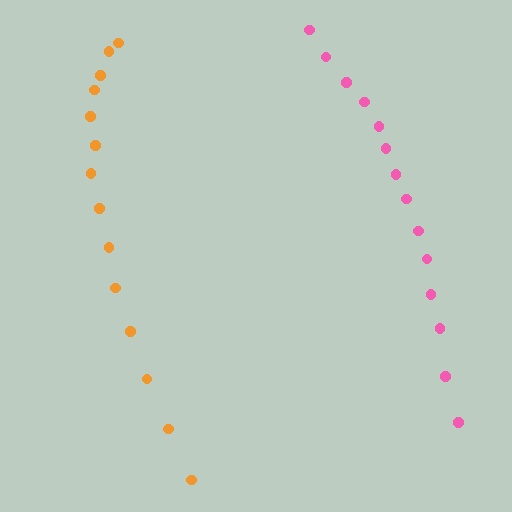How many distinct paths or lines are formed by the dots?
There are 2 distinct paths.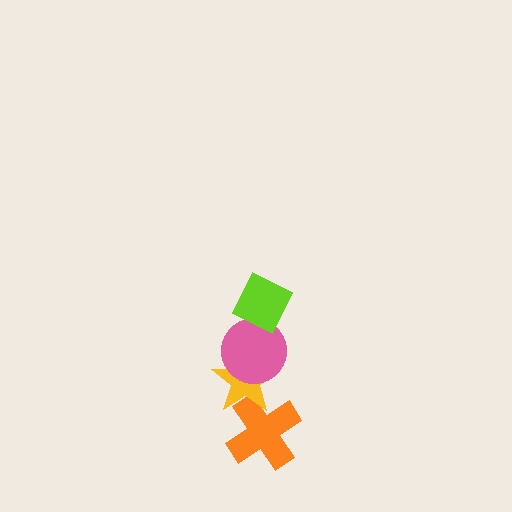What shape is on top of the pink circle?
The lime diamond is on top of the pink circle.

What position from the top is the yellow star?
The yellow star is 3rd from the top.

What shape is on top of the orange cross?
The yellow star is on top of the orange cross.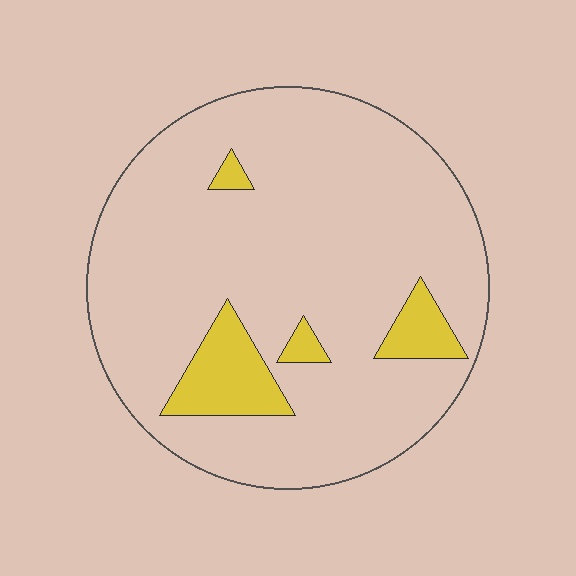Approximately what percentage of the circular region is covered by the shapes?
Approximately 10%.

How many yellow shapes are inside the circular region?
4.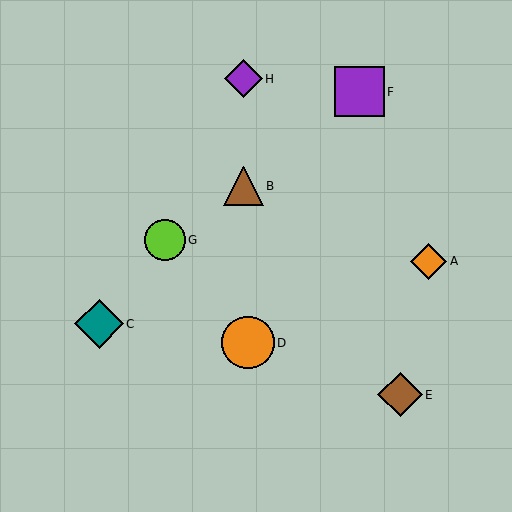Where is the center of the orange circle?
The center of the orange circle is at (248, 343).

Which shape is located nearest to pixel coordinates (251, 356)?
The orange circle (labeled D) at (248, 343) is nearest to that location.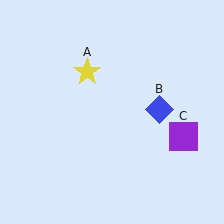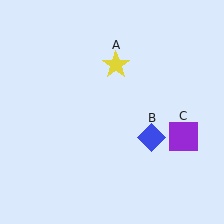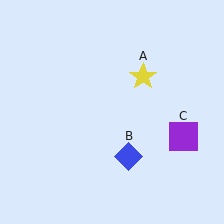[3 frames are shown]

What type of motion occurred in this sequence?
The yellow star (object A), blue diamond (object B) rotated clockwise around the center of the scene.